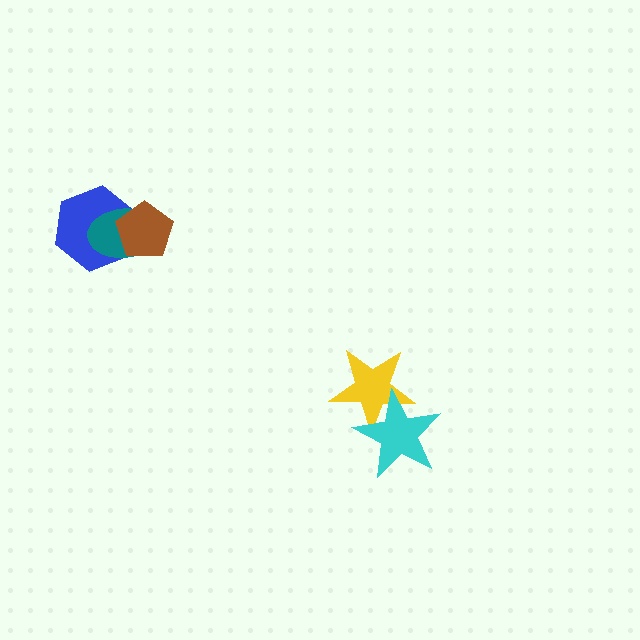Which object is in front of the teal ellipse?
The brown pentagon is in front of the teal ellipse.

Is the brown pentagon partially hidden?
No, no other shape covers it.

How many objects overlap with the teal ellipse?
2 objects overlap with the teal ellipse.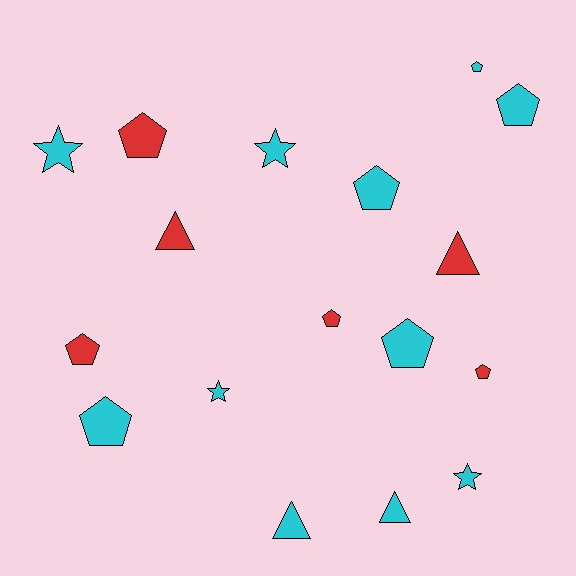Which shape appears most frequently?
Pentagon, with 9 objects.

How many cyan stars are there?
There are 4 cyan stars.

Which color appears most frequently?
Cyan, with 11 objects.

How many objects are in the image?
There are 17 objects.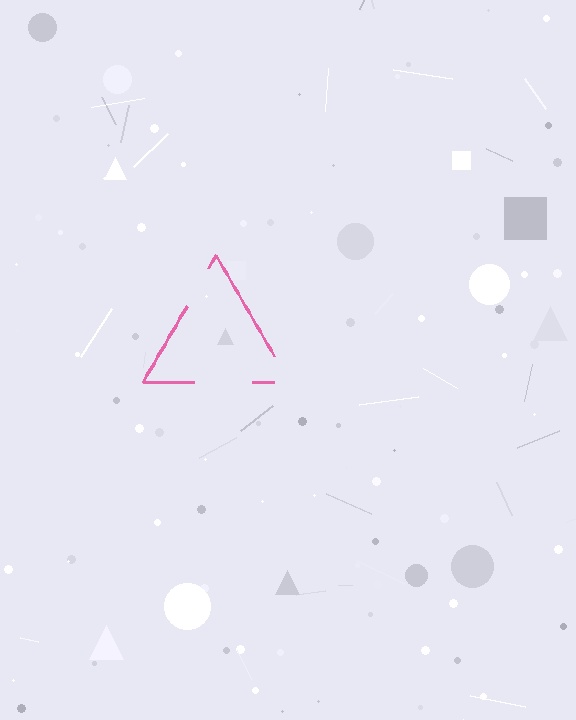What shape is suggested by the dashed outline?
The dashed outline suggests a triangle.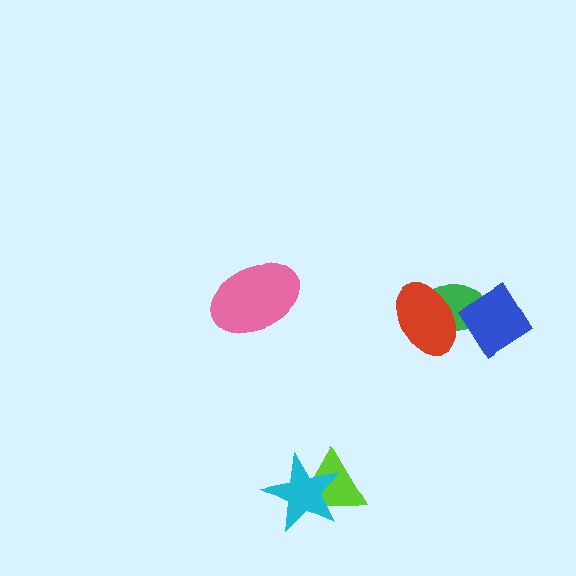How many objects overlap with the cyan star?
1 object overlaps with the cyan star.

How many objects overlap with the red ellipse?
2 objects overlap with the red ellipse.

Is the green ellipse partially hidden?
Yes, it is partially covered by another shape.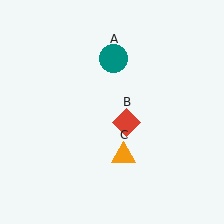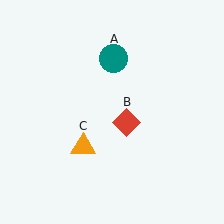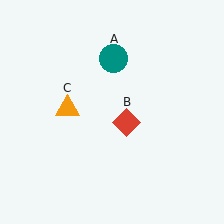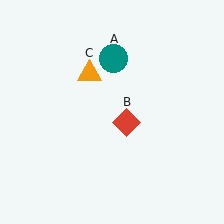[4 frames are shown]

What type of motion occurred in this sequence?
The orange triangle (object C) rotated clockwise around the center of the scene.